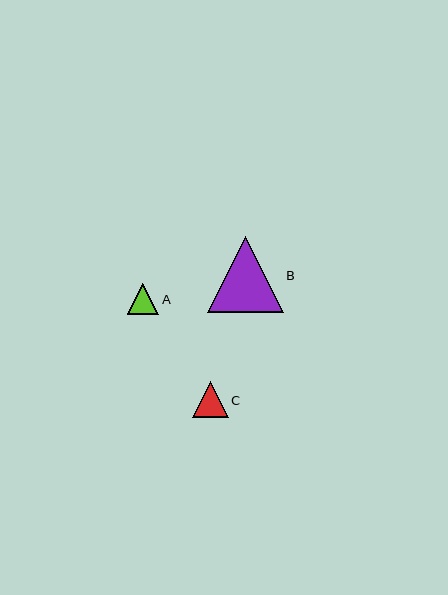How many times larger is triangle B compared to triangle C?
Triangle B is approximately 2.1 times the size of triangle C.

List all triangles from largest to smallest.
From largest to smallest: B, C, A.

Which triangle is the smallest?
Triangle A is the smallest with a size of approximately 31 pixels.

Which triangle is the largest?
Triangle B is the largest with a size of approximately 76 pixels.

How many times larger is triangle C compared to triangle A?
Triangle C is approximately 1.2 times the size of triangle A.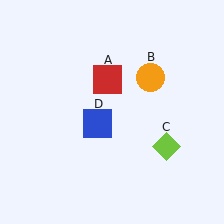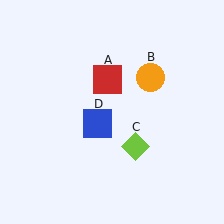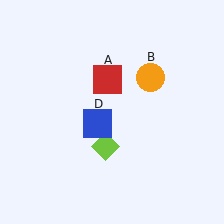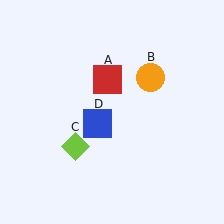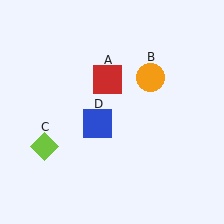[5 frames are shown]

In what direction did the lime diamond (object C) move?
The lime diamond (object C) moved left.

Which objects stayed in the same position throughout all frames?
Red square (object A) and orange circle (object B) and blue square (object D) remained stationary.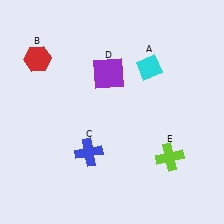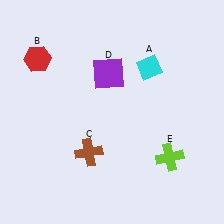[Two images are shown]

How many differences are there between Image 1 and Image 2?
There is 1 difference between the two images.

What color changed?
The cross (C) changed from blue in Image 1 to brown in Image 2.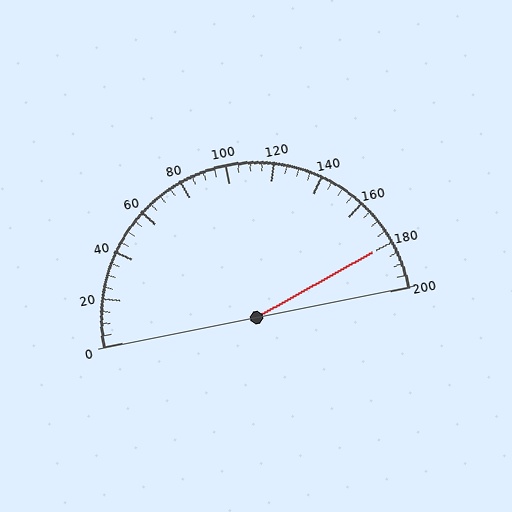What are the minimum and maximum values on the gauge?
The gauge ranges from 0 to 200.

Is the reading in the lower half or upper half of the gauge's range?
The reading is in the upper half of the range (0 to 200).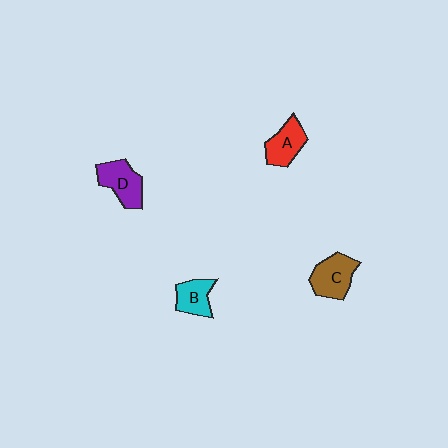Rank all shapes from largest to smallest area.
From largest to smallest: C (brown), D (purple), A (red), B (cyan).